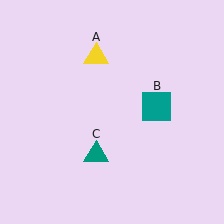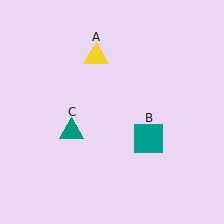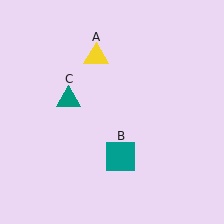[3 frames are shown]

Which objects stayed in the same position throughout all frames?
Yellow triangle (object A) remained stationary.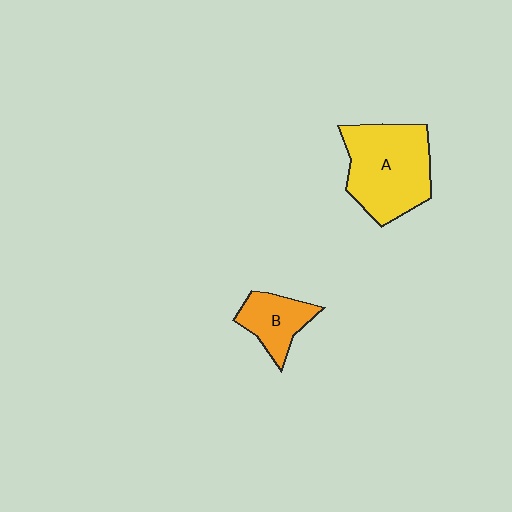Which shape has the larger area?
Shape A (yellow).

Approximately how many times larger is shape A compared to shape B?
Approximately 2.1 times.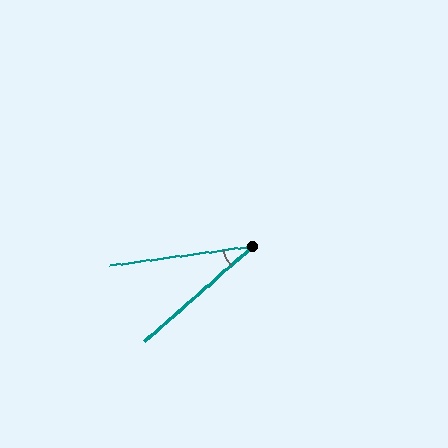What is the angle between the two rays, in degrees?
Approximately 34 degrees.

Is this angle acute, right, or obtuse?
It is acute.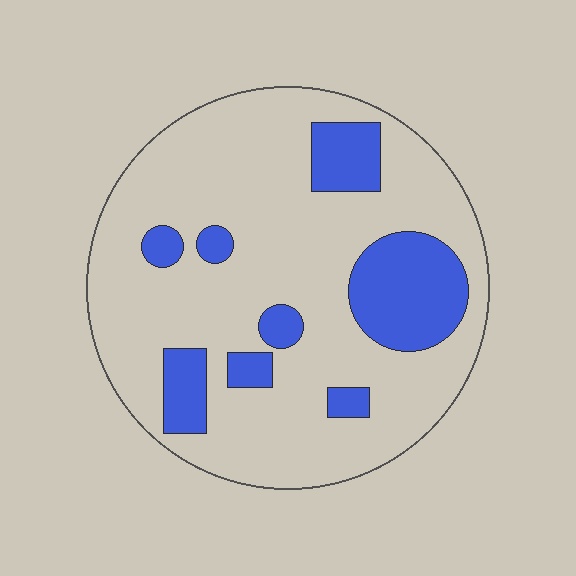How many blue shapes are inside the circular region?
8.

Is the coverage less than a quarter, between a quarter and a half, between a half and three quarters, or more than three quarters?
Less than a quarter.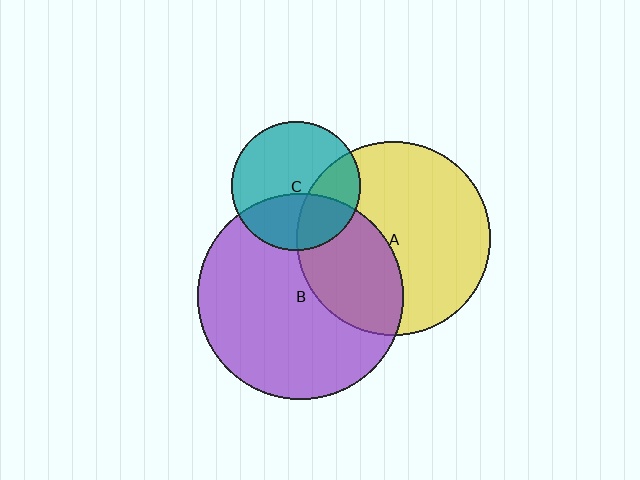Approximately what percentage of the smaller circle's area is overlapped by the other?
Approximately 35%.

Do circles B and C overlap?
Yes.